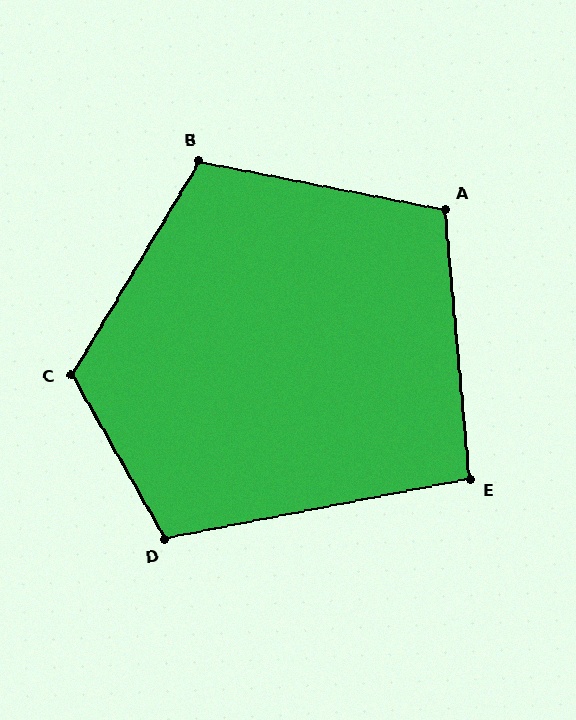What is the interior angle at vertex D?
Approximately 109 degrees (obtuse).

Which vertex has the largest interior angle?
C, at approximately 119 degrees.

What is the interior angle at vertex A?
Approximately 106 degrees (obtuse).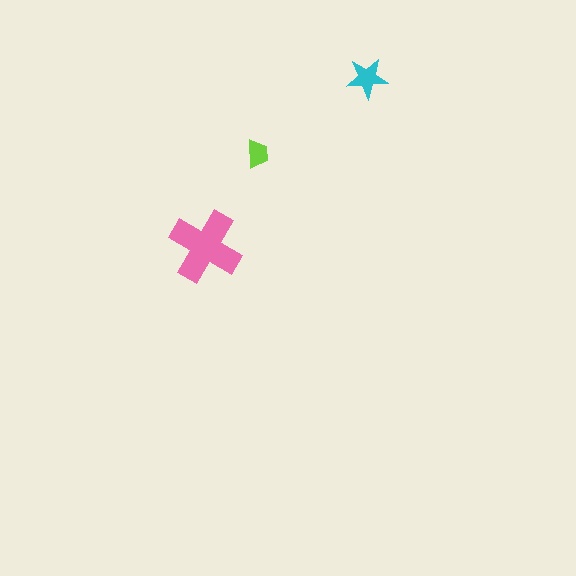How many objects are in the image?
There are 3 objects in the image.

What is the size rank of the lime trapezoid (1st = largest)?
3rd.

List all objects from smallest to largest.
The lime trapezoid, the cyan star, the pink cross.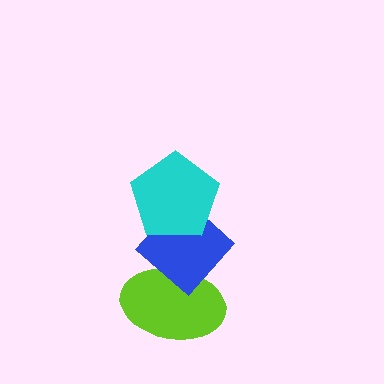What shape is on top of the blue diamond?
The cyan pentagon is on top of the blue diamond.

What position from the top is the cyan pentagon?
The cyan pentagon is 1st from the top.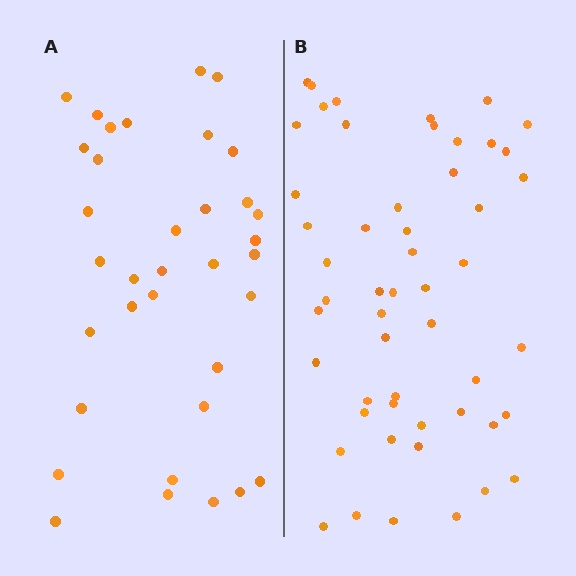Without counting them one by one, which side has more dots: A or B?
Region B (the right region) has more dots.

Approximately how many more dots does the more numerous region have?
Region B has approximately 15 more dots than region A.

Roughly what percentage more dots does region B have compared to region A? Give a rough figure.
About 50% more.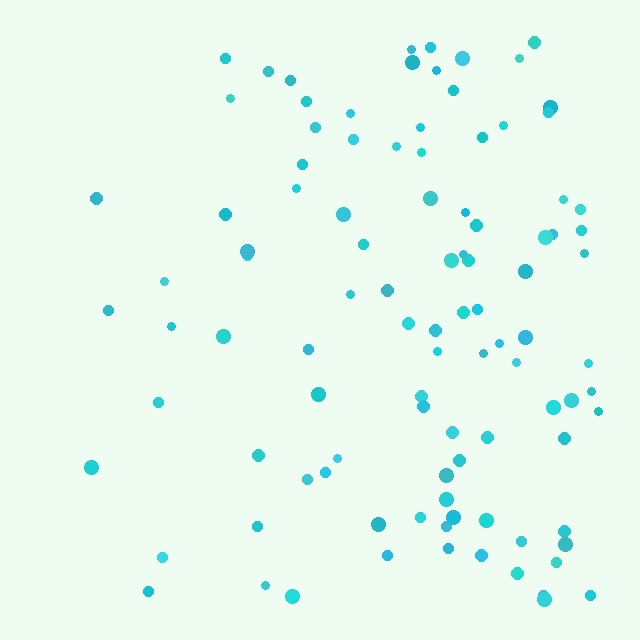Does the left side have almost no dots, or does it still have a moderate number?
Still a moderate number, just noticeably fewer than the right.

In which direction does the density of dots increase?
From left to right, with the right side densest.